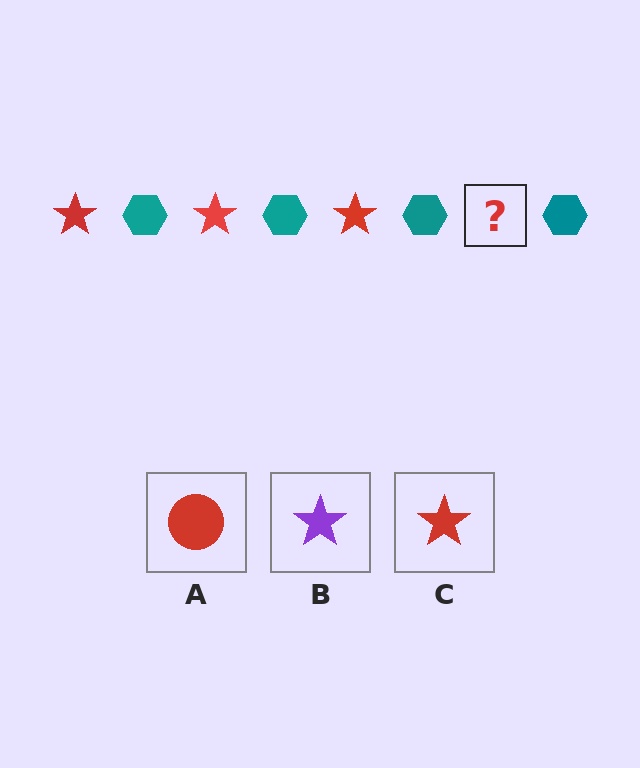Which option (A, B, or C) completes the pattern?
C.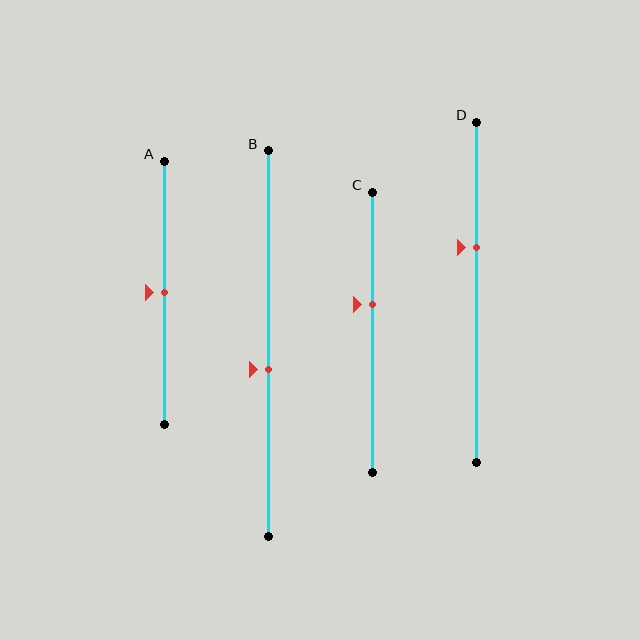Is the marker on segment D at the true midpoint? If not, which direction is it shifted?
No, the marker on segment D is shifted upward by about 13% of the segment length.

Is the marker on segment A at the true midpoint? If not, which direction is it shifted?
Yes, the marker on segment A is at the true midpoint.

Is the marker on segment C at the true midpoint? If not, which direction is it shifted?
No, the marker on segment C is shifted upward by about 10% of the segment length.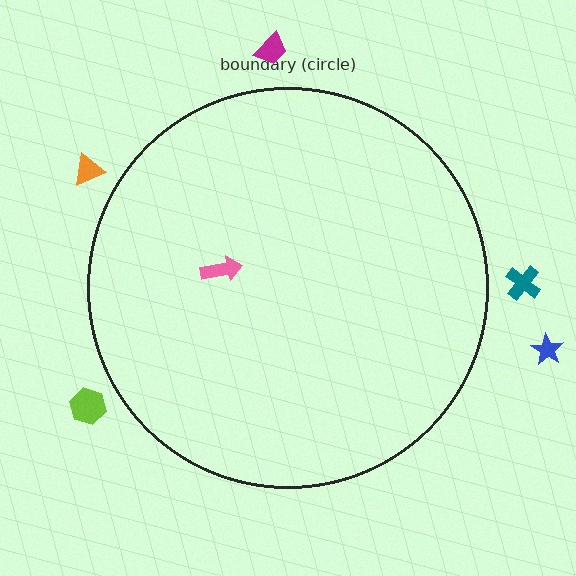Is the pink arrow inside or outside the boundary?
Inside.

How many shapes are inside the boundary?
1 inside, 5 outside.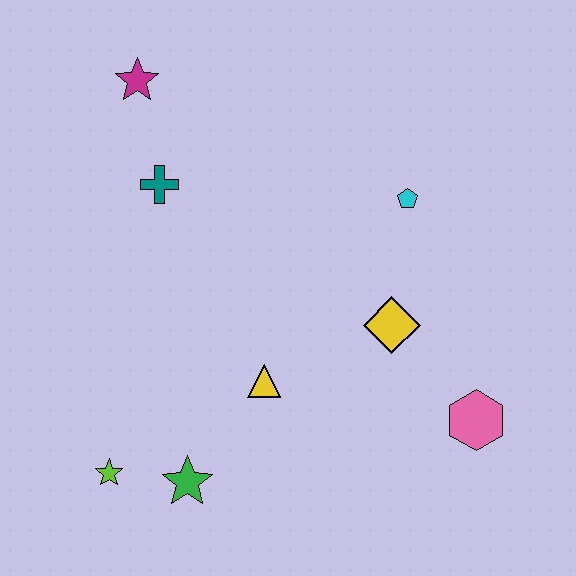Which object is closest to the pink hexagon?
The yellow diamond is closest to the pink hexagon.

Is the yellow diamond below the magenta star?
Yes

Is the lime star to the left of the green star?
Yes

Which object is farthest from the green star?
The magenta star is farthest from the green star.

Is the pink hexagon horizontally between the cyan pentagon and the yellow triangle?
No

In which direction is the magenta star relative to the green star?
The magenta star is above the green star.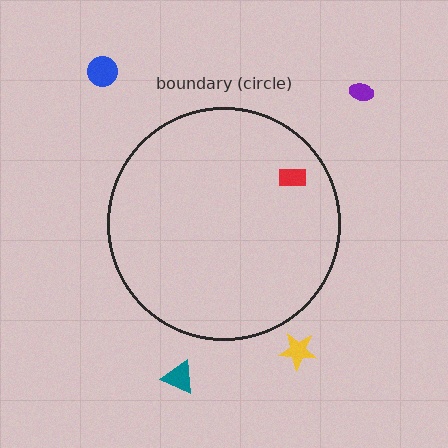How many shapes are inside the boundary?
1 inside, 4 outside.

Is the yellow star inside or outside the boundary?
Outside.